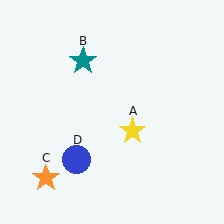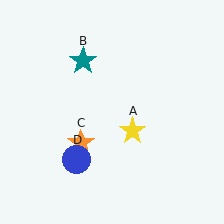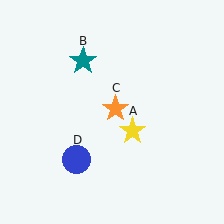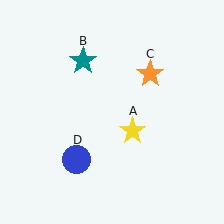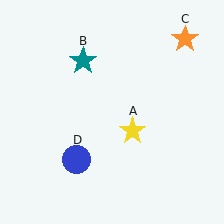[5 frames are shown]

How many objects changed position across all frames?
1 object changed position: orange star (object C).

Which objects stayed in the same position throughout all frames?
Yellow star (object A) and teal star (object B) and blue circle (object D) remained stationary.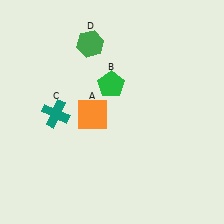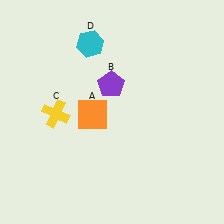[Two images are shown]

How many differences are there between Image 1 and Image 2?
There are 3 differences between the two images.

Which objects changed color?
B changed from green to purple. C changed from teal to yellow. D changed from green to cyan.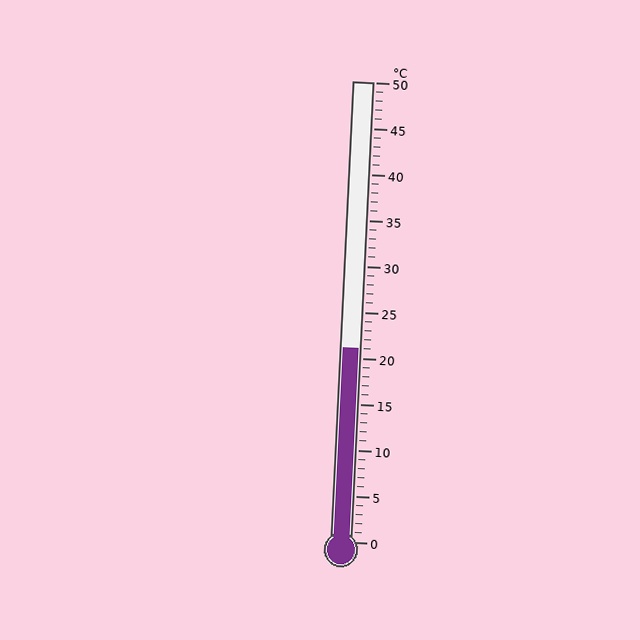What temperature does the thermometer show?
The thermometer shows approximately 21°C.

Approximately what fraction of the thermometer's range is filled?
The thermometer is filled to approximately 40% of its range.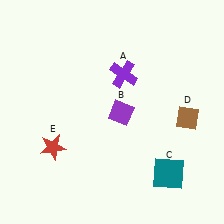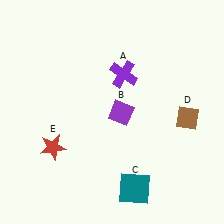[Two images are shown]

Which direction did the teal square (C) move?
The teal square (C) moved left.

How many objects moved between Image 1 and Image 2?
1 object moved between the two images.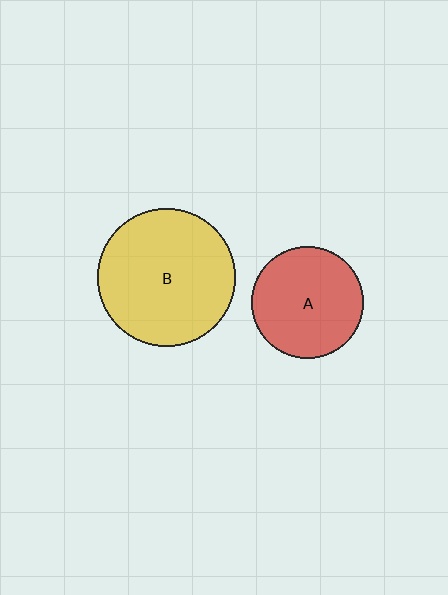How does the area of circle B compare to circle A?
Approximately 1.5 times.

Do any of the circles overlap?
No, none of the circles overlap.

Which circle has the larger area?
Circle B (yellow).